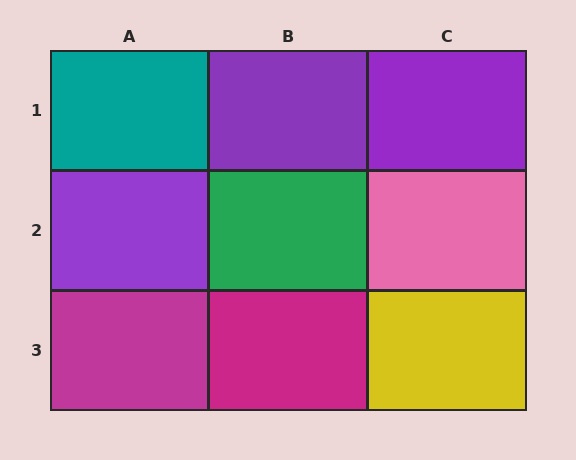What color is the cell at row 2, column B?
Green.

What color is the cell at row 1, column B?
Purple.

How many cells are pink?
1 cell is pink.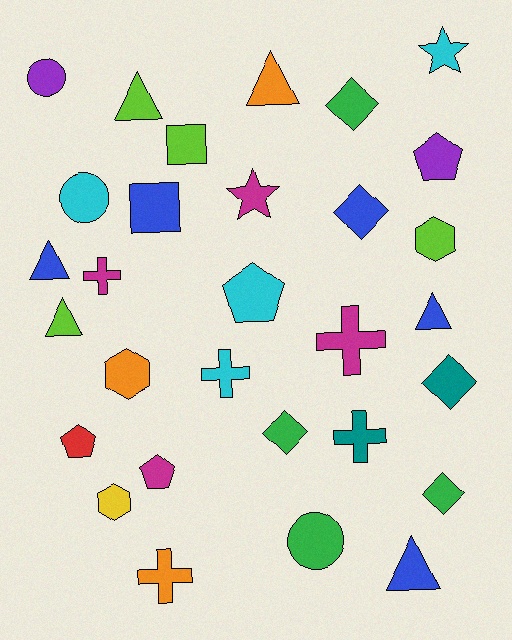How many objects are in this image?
There are 30 objects.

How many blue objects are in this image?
There are 5 blue objects.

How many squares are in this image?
There are 2 squares.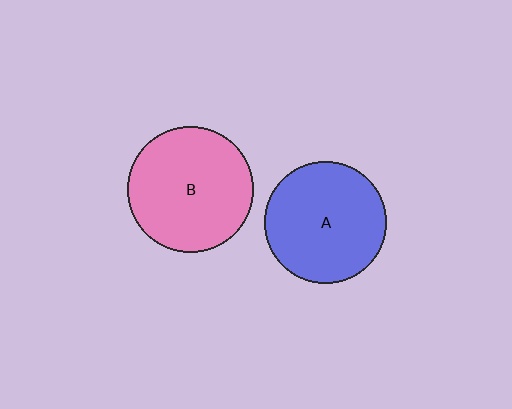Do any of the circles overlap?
No, none of the circles overlap.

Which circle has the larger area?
Circle B (pink).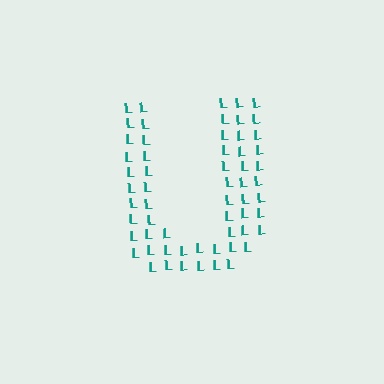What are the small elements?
The small elements are letter L's.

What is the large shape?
The large shape is the letter U.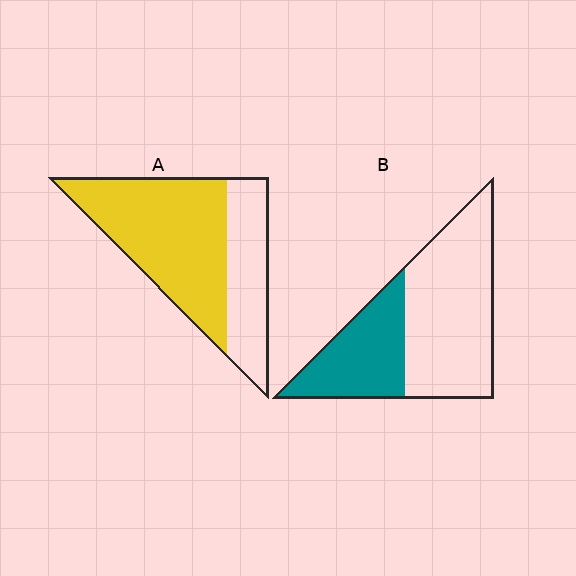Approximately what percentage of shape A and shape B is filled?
A is approximately 65% and B is approximately 35%.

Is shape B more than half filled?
No.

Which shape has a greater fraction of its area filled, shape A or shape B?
Shape A.